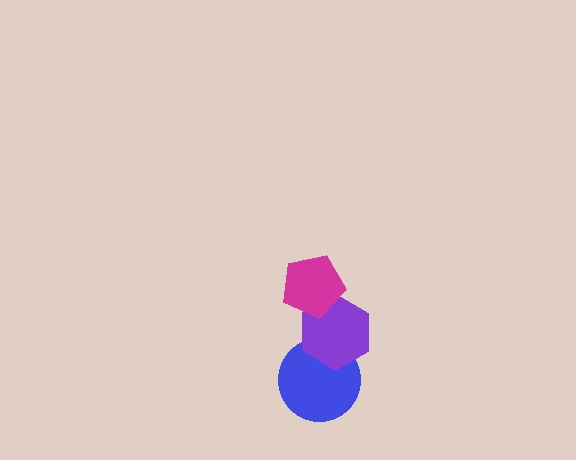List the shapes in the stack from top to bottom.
From top to bottom: the magenta pentagon, the purple hexagon, the blue circle.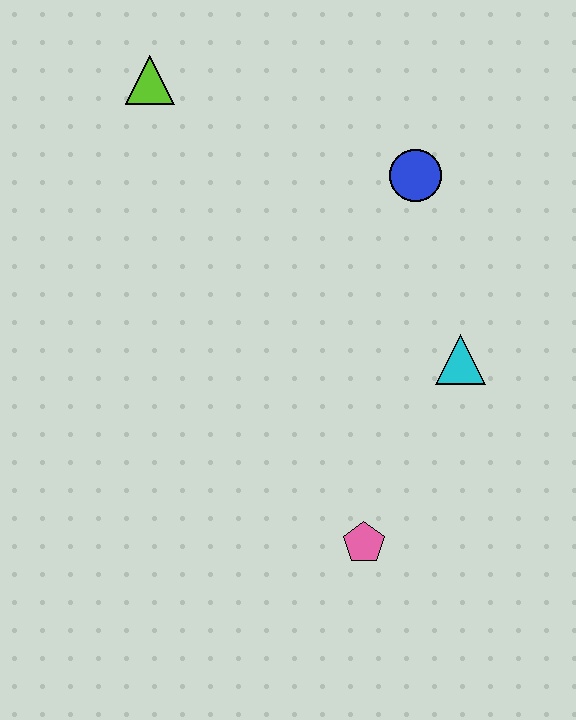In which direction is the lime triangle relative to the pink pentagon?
The lime triangle is above the pink pentagon.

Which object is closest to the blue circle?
The cyan triangle is closest to the blue circle.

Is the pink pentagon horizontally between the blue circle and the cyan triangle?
No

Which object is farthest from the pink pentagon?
The lime triangle is farthest from the pink pentagon.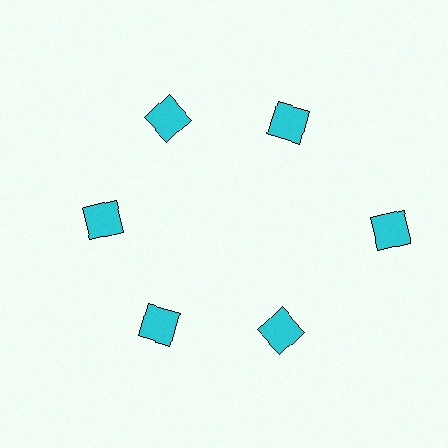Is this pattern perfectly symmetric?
No. The 6 cyan squares are arranged in a ring, but one element near the 3 o'clock position is pushed outward from the center, breaking the 6-fold rotational symmetry.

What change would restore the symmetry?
The symmetry would be restored by moving it inward, back onto the ring so that all 6 squares sit at equal angles and equal distance from the center.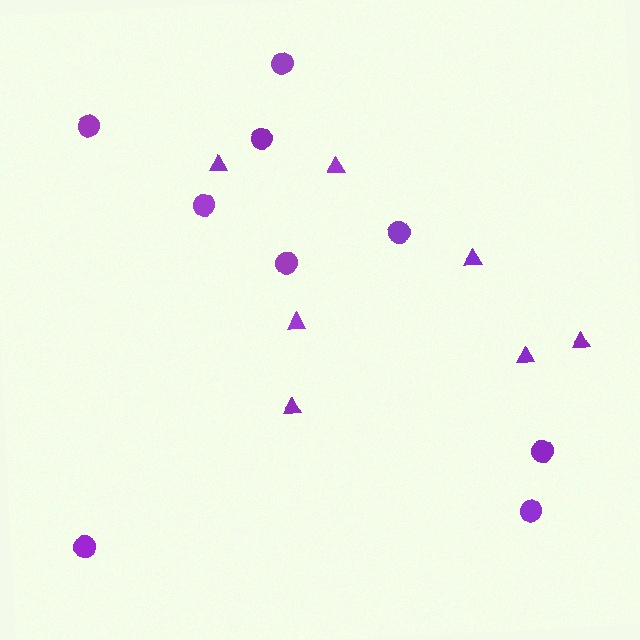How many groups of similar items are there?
There are 2 groups: one group of circles (9) and one group of triangles (7).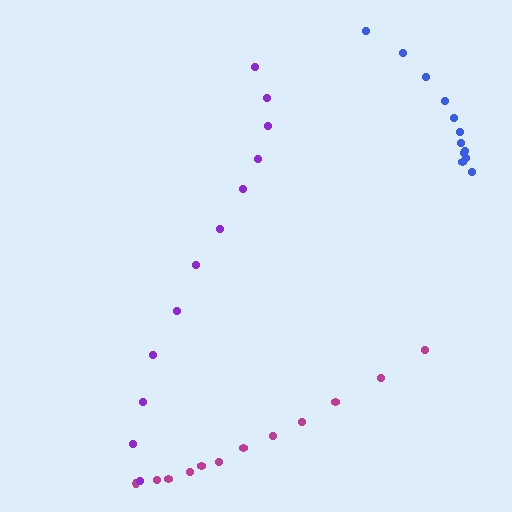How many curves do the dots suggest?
There are 3 distinct paths.